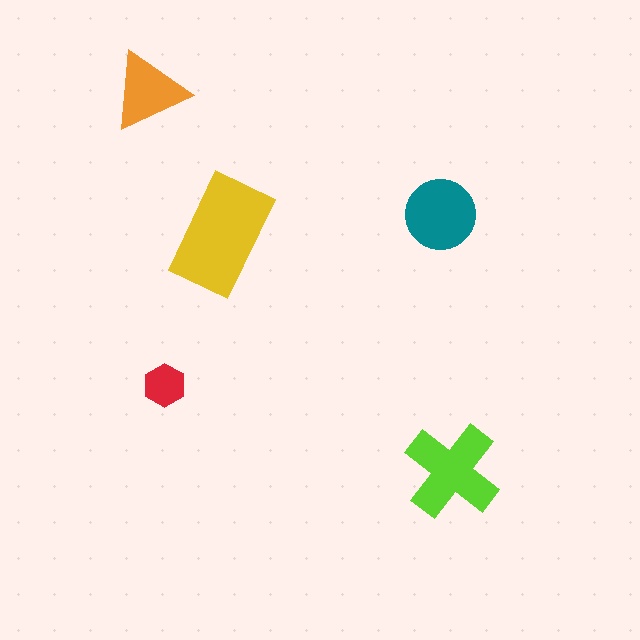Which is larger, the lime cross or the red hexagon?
The lime cross.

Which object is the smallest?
The red hexagon.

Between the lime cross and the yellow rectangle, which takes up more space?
The yellow rectangle.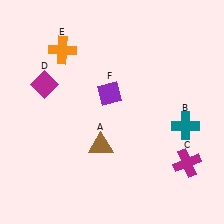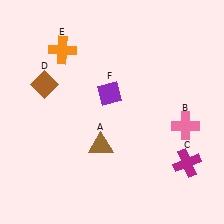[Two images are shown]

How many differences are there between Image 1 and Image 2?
There are 2 differences between the two images.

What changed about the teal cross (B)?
In Image 1, B is teal. In Image 2, it changed to pink.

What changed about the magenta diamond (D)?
In Image 1, D is magenta. In Image 2, it changed to brown.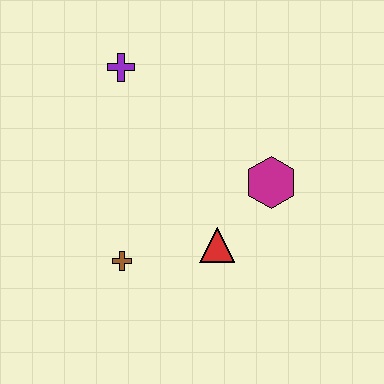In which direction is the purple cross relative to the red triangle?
The purple cross is above the red triangle.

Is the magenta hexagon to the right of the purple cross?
Yes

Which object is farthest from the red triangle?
The purple cross is farthest from the red triangle.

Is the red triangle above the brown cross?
Yes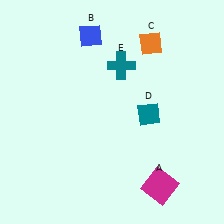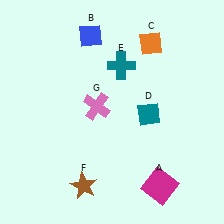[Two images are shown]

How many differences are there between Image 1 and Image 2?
There are 2 differences between the two images.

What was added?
A brown star (F), a pink cross (G) were added in Image 2.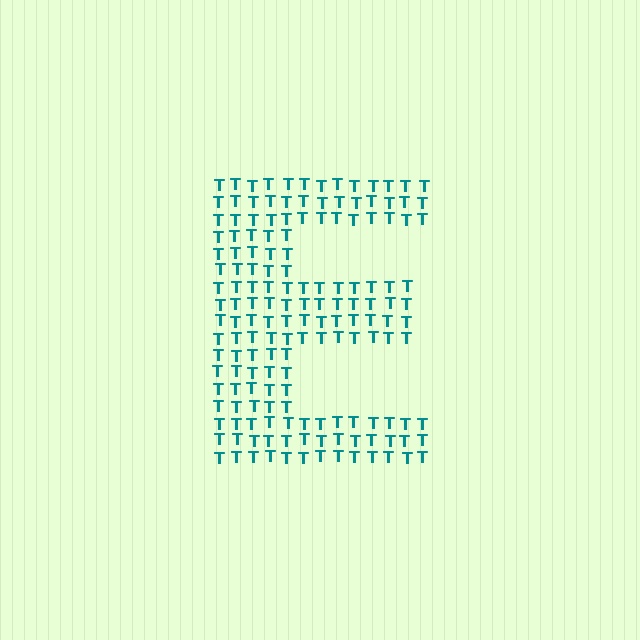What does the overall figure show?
The overall figure shows the letter E.